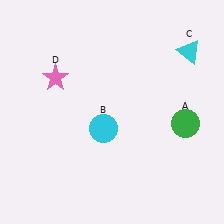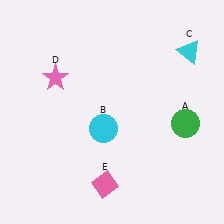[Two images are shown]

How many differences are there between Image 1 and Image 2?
There is 1 difference between the two images.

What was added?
A pink diamond (E) was added in Image 2.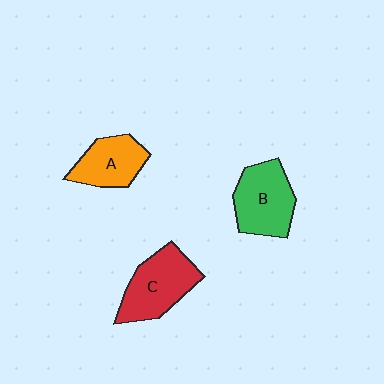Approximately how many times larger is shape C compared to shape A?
Approximately 1.3 times.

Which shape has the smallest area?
Shape A (orange).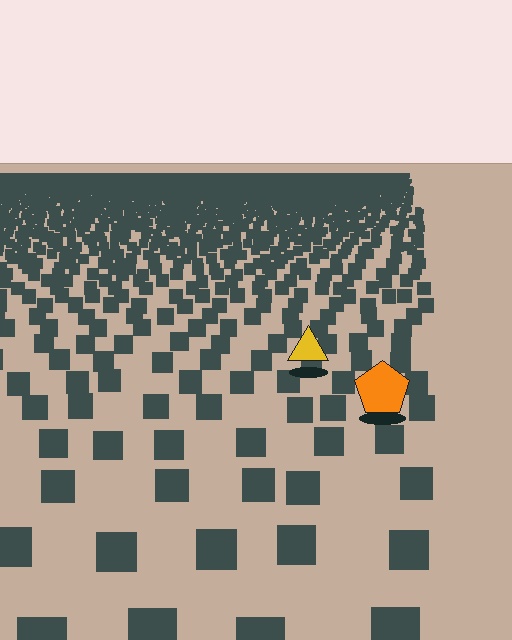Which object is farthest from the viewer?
The yellow triangle is farthest from the viewer. It appears smaller and the ground texture around it is denser.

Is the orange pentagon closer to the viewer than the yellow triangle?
Yes. The orange pentagon is closer — you can tell from the texture gradient: the ground texture is coarser near it.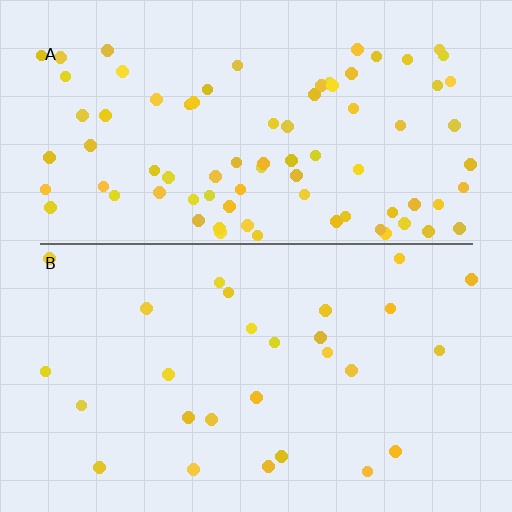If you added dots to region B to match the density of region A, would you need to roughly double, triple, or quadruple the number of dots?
Approximately triple.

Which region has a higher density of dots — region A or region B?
A (the top).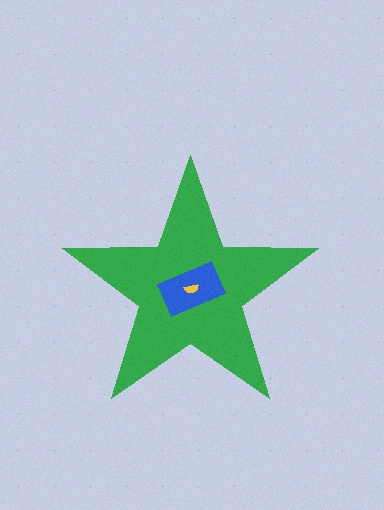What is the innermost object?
The yellow semicircle.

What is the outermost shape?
The green star.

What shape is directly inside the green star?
The blue rectangle.